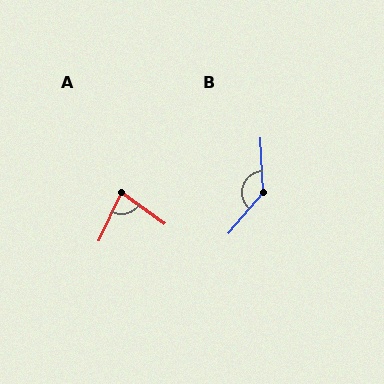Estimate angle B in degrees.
Approximately 137 degrees.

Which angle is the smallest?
A, at approximately 79 degrees.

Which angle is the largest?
B, at approximately 137 degrees.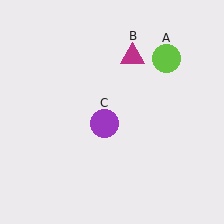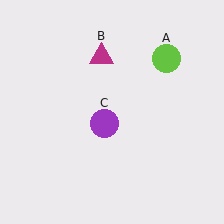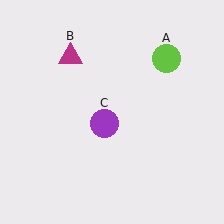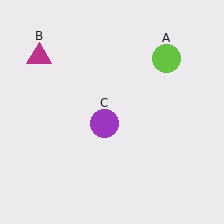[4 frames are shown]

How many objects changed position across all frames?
1 object changed position: magenta triangle (object B).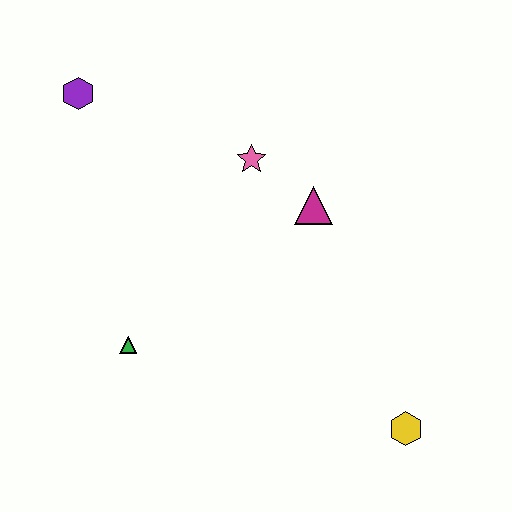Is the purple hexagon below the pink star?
No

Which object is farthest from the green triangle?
The yellow hexagon is farthest from the green triangle.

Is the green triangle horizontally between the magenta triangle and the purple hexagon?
Yes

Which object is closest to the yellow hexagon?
The magenta triangle is closest to the yellow hexagon.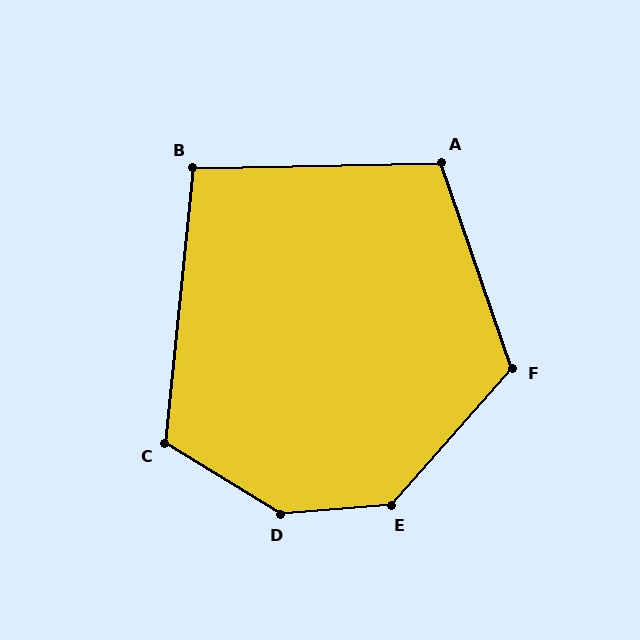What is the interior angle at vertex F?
Approximately 119 degrees (obtuse).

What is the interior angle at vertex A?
Approximately 108 degrees (obtuse).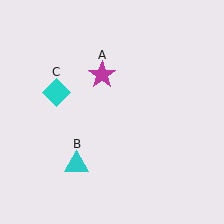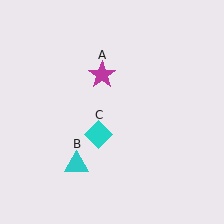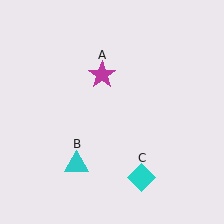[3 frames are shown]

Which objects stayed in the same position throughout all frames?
Magenta star (object A) and cyan triangle (object B) remained stationary.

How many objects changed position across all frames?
1 object changed position: cyan diamond (object C).